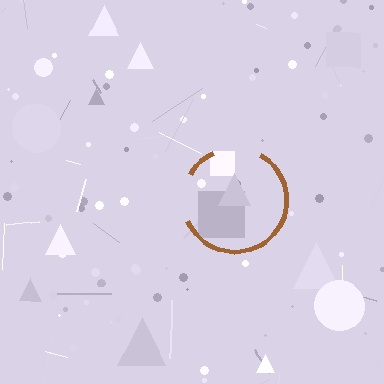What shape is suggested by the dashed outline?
The dashed outline suggests a circle.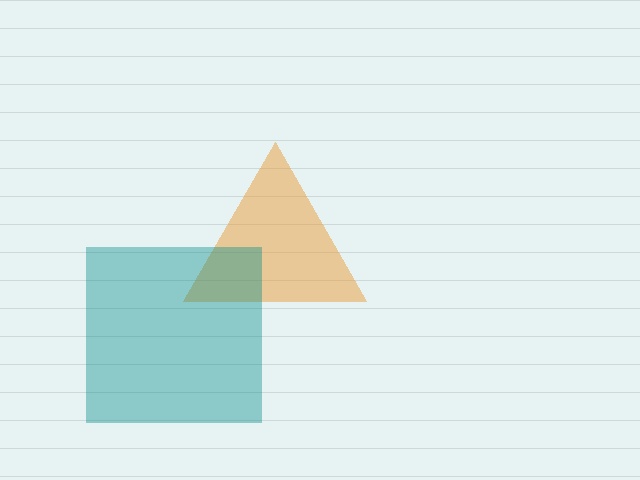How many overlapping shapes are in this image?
There are 2 overlapping shapes in the image.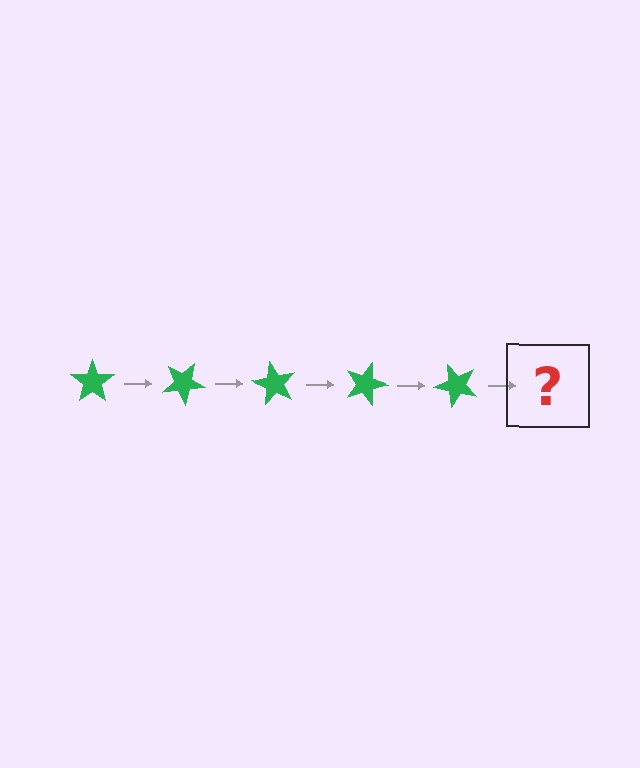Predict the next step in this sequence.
The next step is a green star rotated 150 degrees.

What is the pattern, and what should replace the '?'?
The pattern is that the star rotates 30 degrees each step. The '?' should be a green star rotated 150 degrees.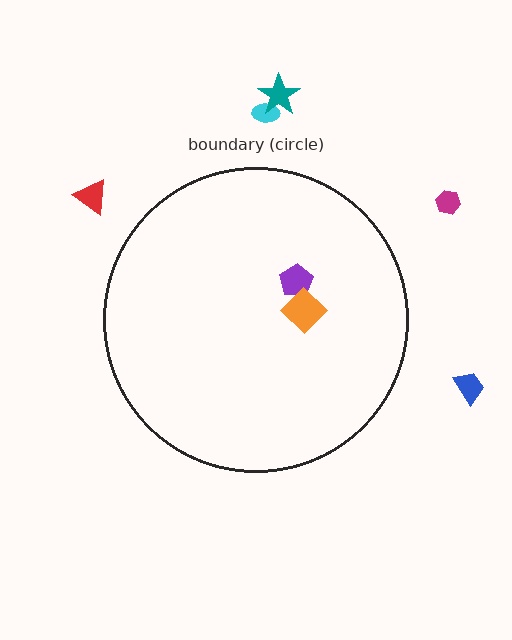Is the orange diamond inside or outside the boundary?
Inside.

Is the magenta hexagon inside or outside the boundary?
Outside.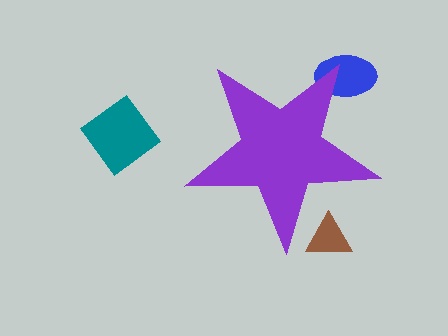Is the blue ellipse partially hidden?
Yes, the blue ellipse is partially hidden behind the purple star.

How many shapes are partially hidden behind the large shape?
2 shapes are partially hidden.